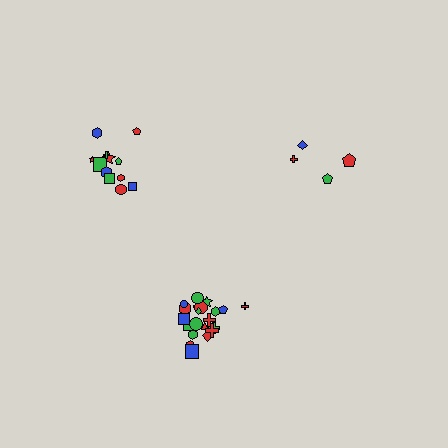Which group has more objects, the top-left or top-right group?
The top-left group.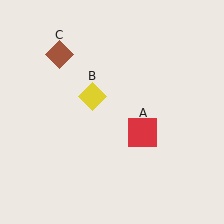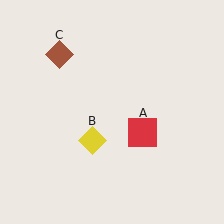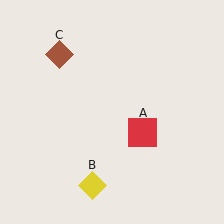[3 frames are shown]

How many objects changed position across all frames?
1 object changed position: yellow diamond (object B).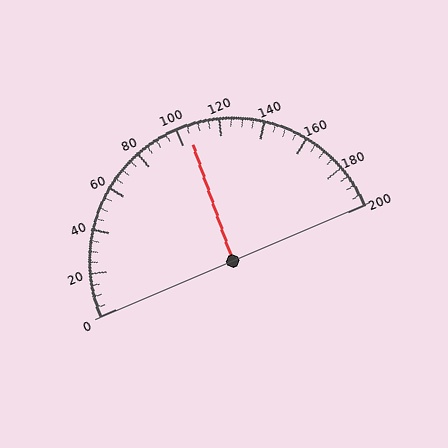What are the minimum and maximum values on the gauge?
The gauge ranges from 0 to 200.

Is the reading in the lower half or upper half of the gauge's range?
The reading is in the upper half of the range (0 to 200).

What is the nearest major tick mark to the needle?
The nearest major tick mark is 100.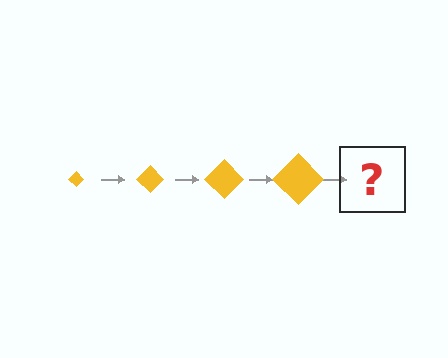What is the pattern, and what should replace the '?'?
The pattern is that the diamond gets progressively larger each step. The '?' should be a yellow diamond, larger than the previous one.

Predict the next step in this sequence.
The next step is a yellow diamond, larger than the previous one.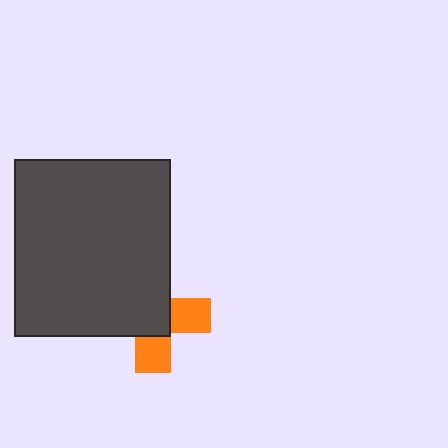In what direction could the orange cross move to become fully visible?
The orange cross could move toward the lower-right. That would shift it out from behind the dark gray rectangle entirely.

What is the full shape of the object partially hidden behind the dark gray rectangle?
The partially hidden object is an orange cross.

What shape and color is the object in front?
The object in front is a dark gray rectangle.